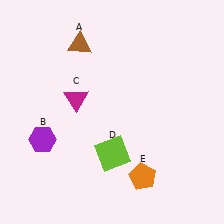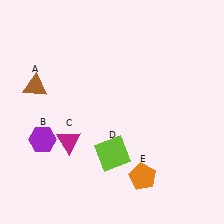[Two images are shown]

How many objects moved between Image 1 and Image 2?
2 objects moved between the two images.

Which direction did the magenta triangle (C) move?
The magenta triangle (C) moved down.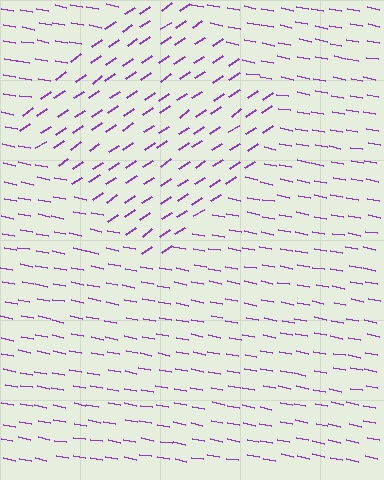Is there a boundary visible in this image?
Yes, there is a texture boundary formed by a change in line orientation.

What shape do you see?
I see a diamond.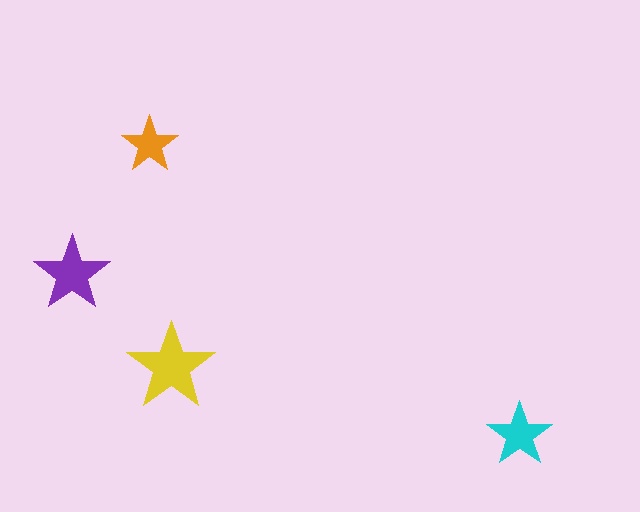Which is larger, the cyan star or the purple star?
The purple one.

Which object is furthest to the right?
The cyan star is rightmost.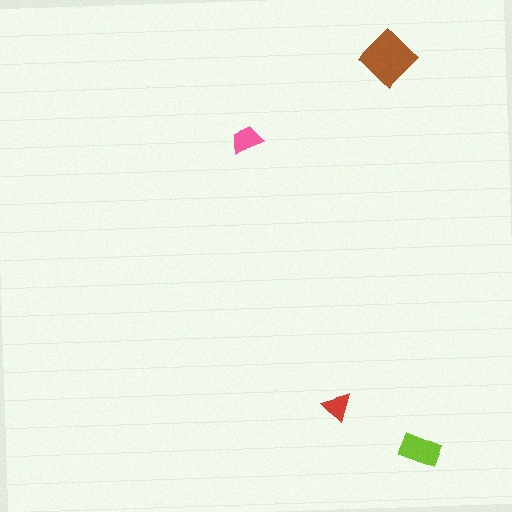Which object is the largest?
The brown diamond.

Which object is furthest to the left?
The pink trapezoid is leftmost.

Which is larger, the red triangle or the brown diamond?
The brown diamond.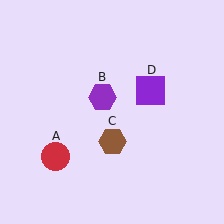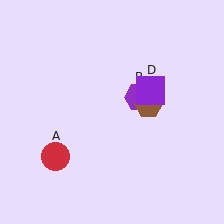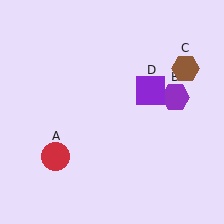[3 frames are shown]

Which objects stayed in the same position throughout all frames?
Red circle (object A) and purple square (object D) remained stationary.